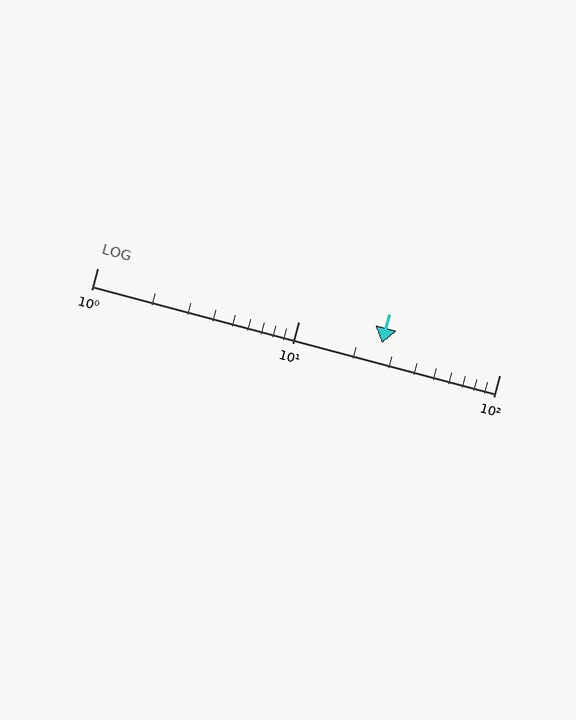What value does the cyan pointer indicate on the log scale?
The pointer indicates approximately 26.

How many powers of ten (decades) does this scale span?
The scale spans 2 decades, from 1 to 100.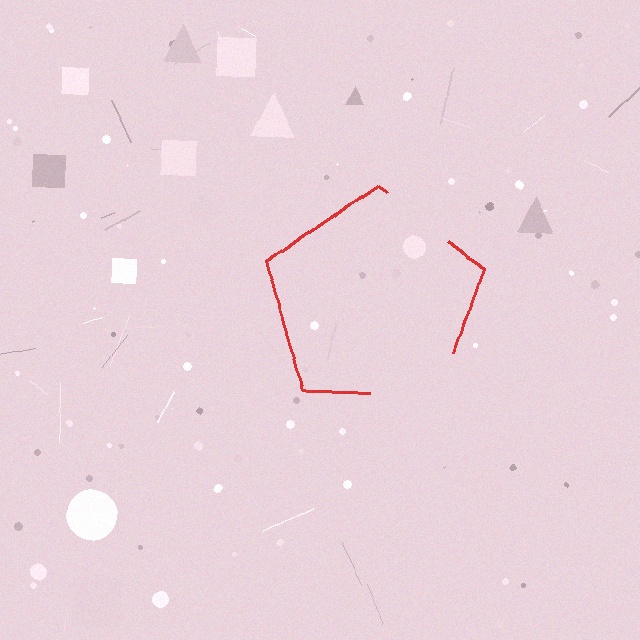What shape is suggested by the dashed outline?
The dashed outline suggests a pentagon.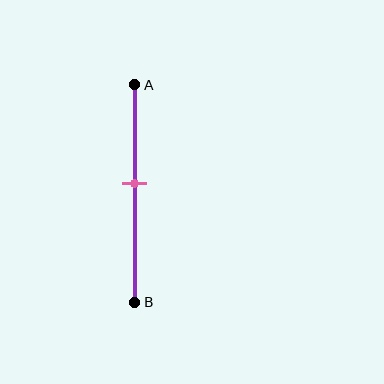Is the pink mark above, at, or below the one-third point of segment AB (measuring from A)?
The pink mark is below the one-third point of segment AB.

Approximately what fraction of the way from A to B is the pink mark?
The pink mark is approximately 45% of the way from A to B.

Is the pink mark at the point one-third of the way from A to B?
No, the mark is at about 45% from A, not at the 33% one-third point.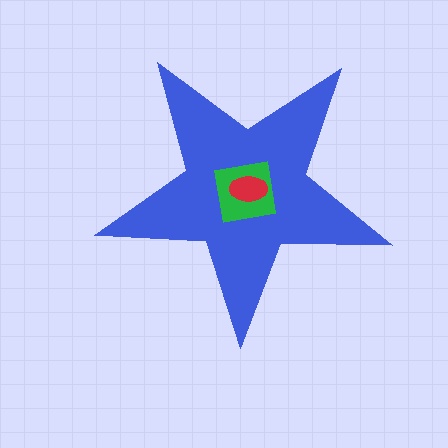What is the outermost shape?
The blue star.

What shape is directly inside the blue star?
The green square.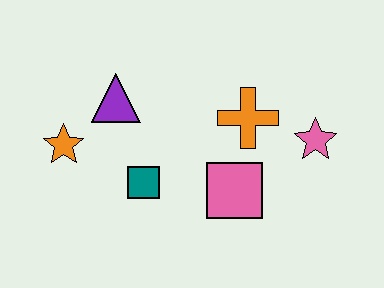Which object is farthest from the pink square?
The orange star is farthest from the pink square.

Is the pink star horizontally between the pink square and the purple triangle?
No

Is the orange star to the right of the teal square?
No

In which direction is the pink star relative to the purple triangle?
The pink star is to the right of the purple triangle.